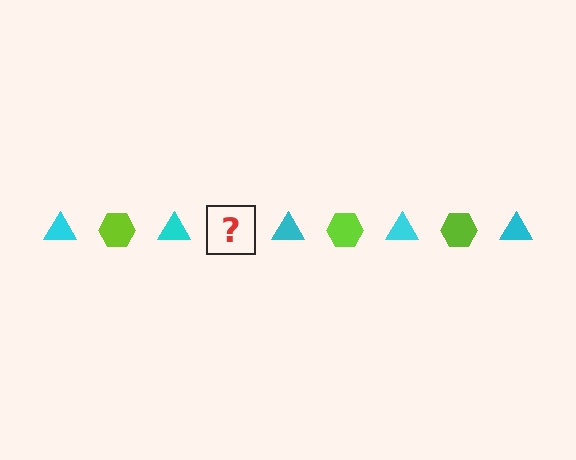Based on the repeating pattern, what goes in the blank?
The blank should be a lime hexagon.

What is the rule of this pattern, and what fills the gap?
The rule is that the pattern alternates between cyan triangle and lime hexagon. The gap should be filled with a lime hexagon.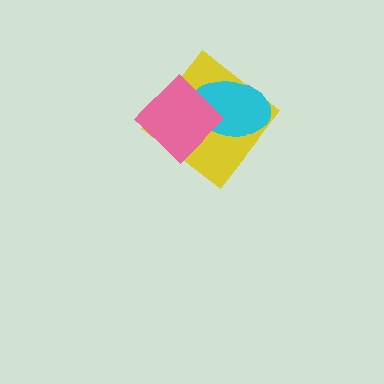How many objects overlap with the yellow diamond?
2 objects overlap with the yellow diamond.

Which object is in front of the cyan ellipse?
The pink diamond is in front of the cyan ellipse.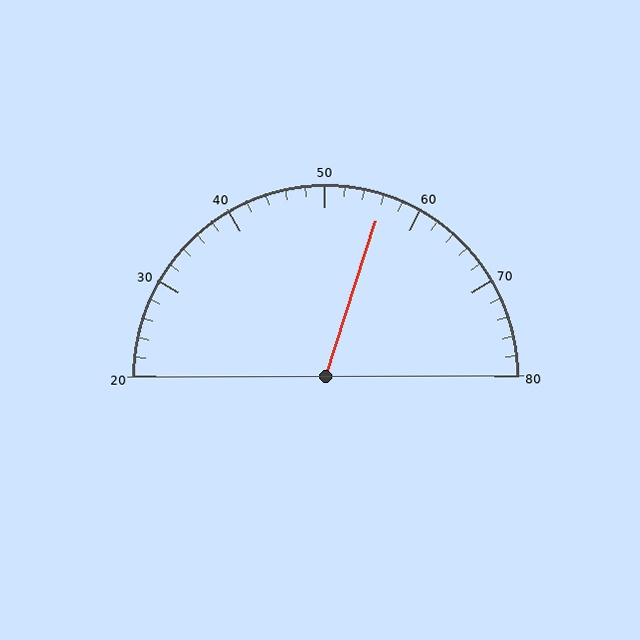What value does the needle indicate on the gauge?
The needle indicates approximately 56.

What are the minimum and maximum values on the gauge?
The gauge ranges from 20 to 80.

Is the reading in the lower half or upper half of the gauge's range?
The reading is in the upper half of the range (20 to 80).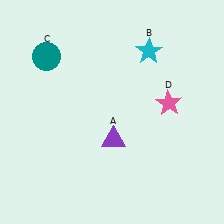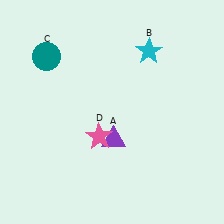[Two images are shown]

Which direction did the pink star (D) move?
The pink star (D) moved left.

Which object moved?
The pink star (D) moved left.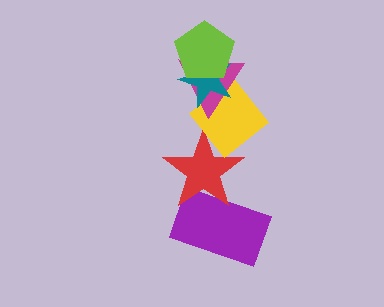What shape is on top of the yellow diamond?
The magenta triangle is on top of the yellow diamond.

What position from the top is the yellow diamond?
The yellow diamond is 4th from the top.